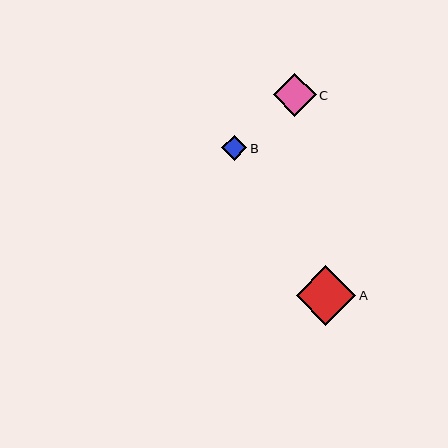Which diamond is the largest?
Diamond A is the largest with a size of approximately 60 pixels.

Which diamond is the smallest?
Diamond B is the smallest with a size of approximately 25 pixels.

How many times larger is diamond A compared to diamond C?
Diamond A is approximately 1.4 times the size of diamond C.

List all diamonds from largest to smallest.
From largest to smallest: A, C, B.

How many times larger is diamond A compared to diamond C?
Diamond A is approximately 1.4 times the size of diamond C.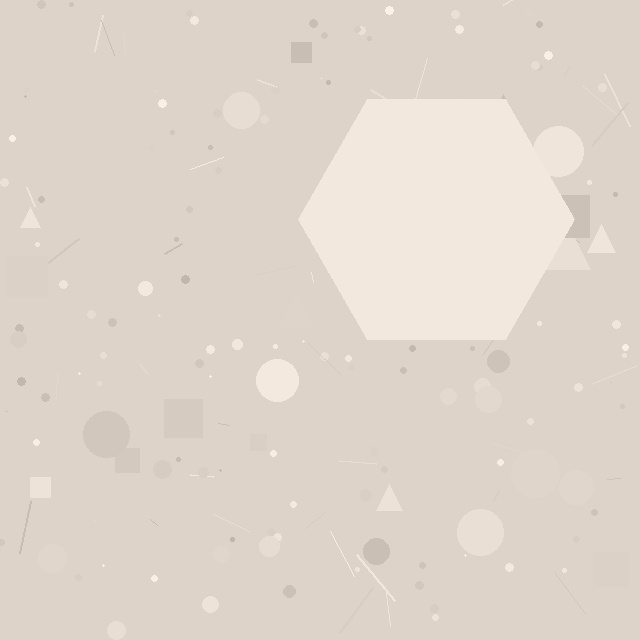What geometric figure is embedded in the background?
A hexagon is embedded in the background.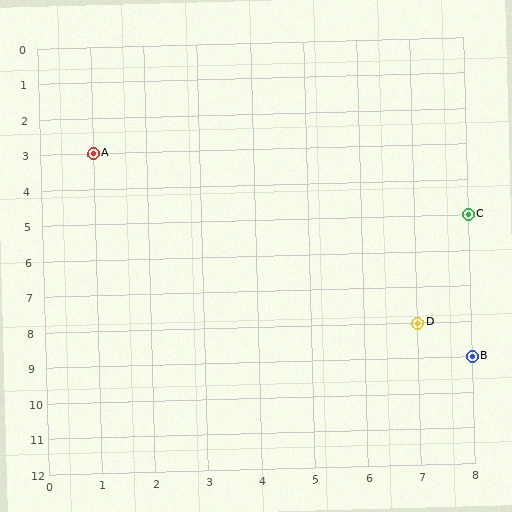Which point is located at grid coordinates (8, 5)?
Point C is at (8, 5).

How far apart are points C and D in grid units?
Points C and D are 1 column and 3 rows apart (about 3.2 grid units diagonally).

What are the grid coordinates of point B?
Point B is at grid coordinates (8, 9).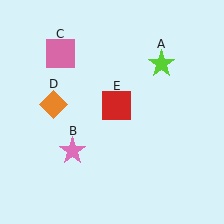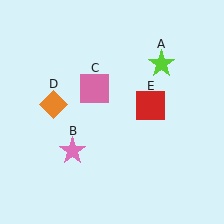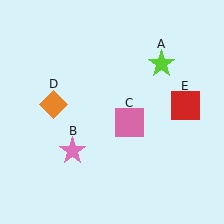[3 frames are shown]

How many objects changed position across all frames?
2 objects changed position: pink square (object C), red square (object E).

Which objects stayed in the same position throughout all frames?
Lime star (object A) and pink star (object B) and orange diamond (object D) remained stationary.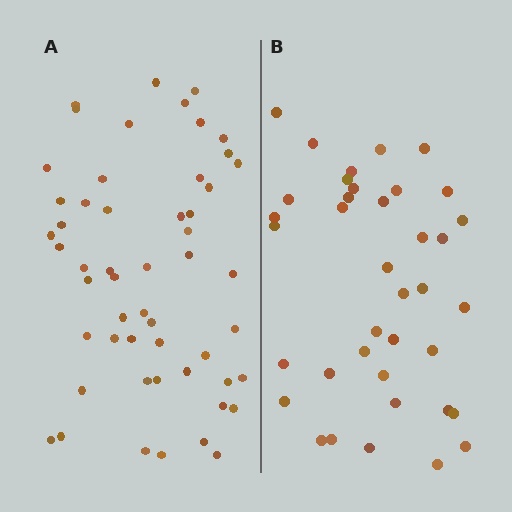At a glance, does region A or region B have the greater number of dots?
Region A (the left region) has more dots.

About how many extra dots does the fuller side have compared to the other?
Region A has approximately 15 more dots than region B.